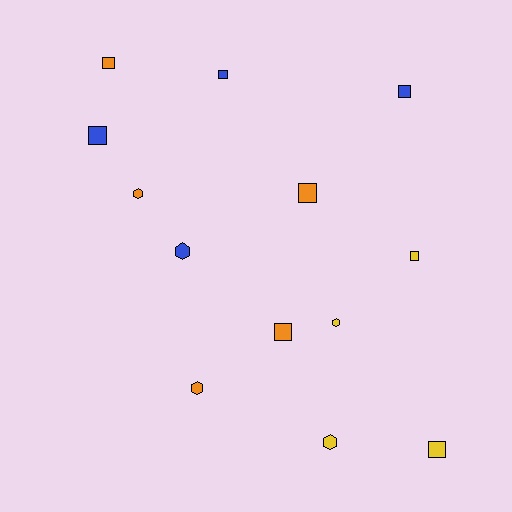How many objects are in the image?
There are 13 objects.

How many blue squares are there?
There are 3 blue squares.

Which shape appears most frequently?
Square, with 8 objects.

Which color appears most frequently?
Orange, with 5 objects.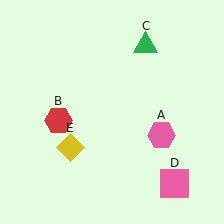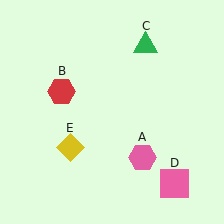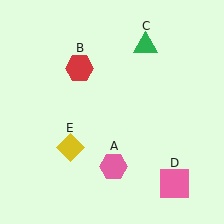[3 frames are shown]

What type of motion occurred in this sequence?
The pink hexagon (object A), red hexagon (object B) rotated clockwise around the center of the scene.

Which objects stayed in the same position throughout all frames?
Green triangle (object C) and pink square (object D) and yellow diamond (object E) remained stationary.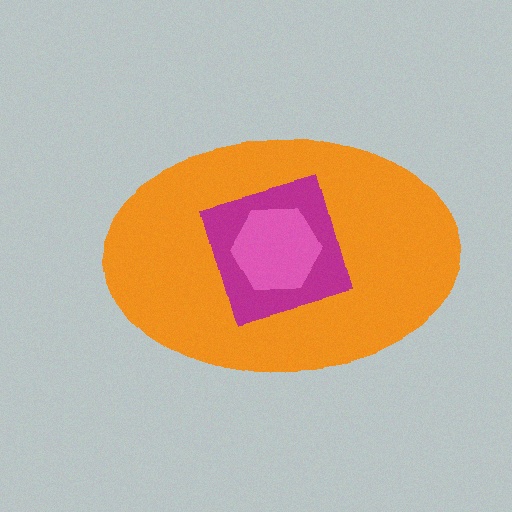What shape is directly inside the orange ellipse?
The magenta diamond.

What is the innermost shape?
The pink hexagon.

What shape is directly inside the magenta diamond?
The pink hexagon.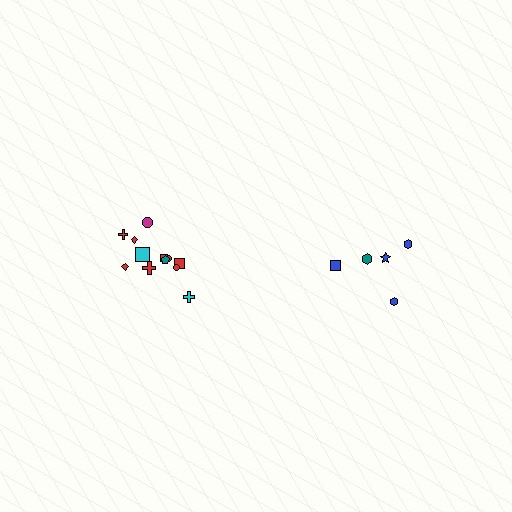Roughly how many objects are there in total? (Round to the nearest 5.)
Roughly 15 objects in total.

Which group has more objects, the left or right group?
The left group.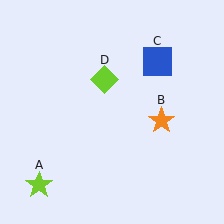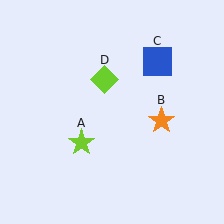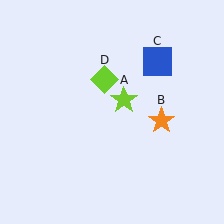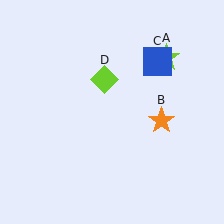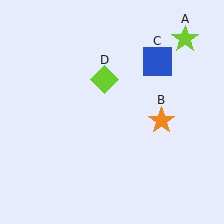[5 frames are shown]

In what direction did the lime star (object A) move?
The lime star (object A) moved up and to the right.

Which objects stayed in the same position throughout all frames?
Orange star (object B) and blue square (object C) and lime diamond (object D) remained stationary.